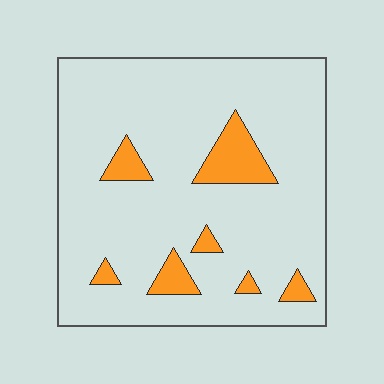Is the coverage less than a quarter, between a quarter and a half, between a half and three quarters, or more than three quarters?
Less than a quarter.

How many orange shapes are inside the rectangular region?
7.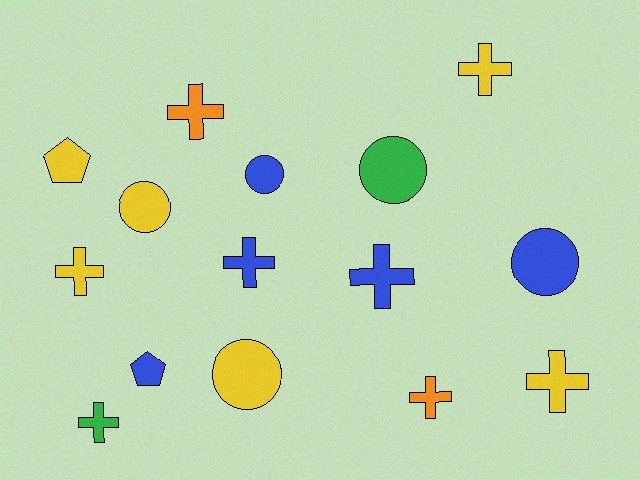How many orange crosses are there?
There are 2 orange crosses.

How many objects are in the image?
There are 15 objects.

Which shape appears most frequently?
Cross, with 8 objects.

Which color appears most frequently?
Yellow, with 6 objects.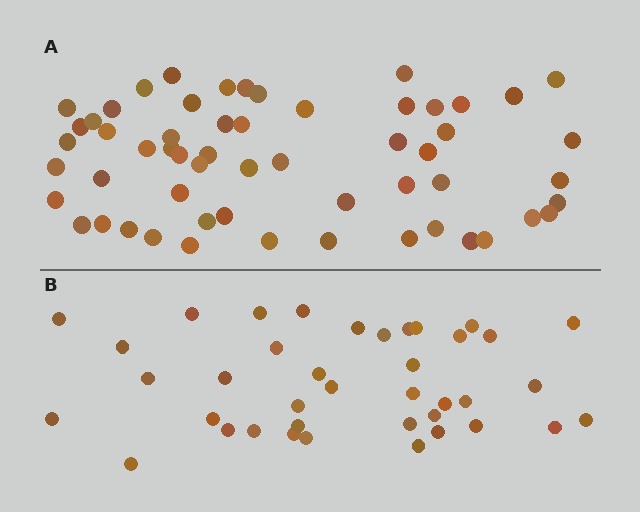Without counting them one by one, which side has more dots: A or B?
Region A (the top region) has more dots.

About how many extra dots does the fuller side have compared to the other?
Region A has approximately 20 more dots than region B.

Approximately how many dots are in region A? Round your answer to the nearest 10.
About 60 dots. (The exact count is 57, which rounds to 60.)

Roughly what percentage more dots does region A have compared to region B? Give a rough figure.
About 45% more.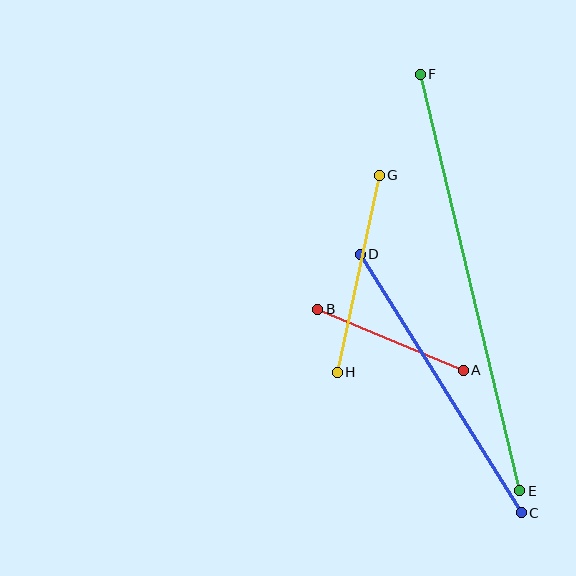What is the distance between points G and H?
The distance is approximately 201 pixels.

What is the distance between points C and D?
The distance is approximately 305 pixels.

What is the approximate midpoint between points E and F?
The midpoint is at approximately (470, 282) pixels.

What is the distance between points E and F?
The distance is approximately 428 pixels.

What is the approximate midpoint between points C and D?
The midpoint is at approximately (441, 384) pixels.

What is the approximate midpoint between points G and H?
The midpoint is at approximately (358, 274) pixels.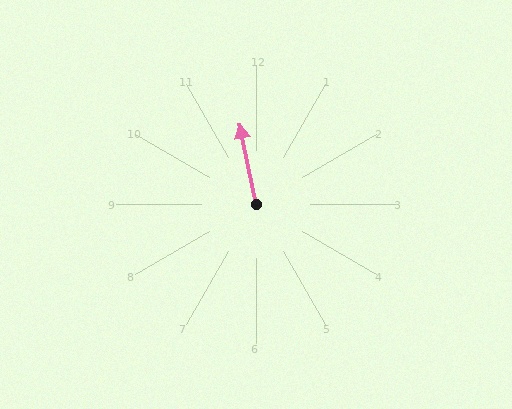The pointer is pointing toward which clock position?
Roughly 12 o'clock.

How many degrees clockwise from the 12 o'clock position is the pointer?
Approximately 349 degrees.